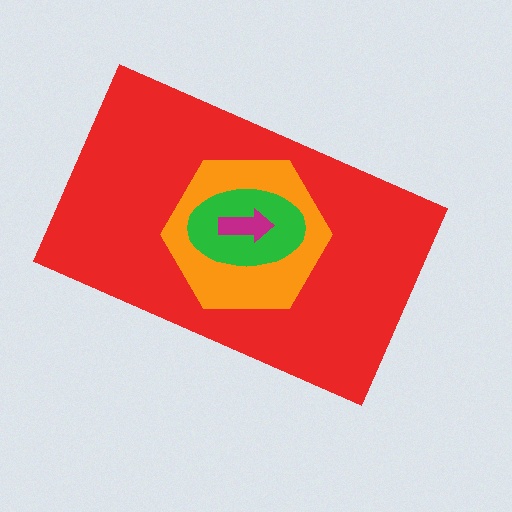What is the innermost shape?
The magenta arrow.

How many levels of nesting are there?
4.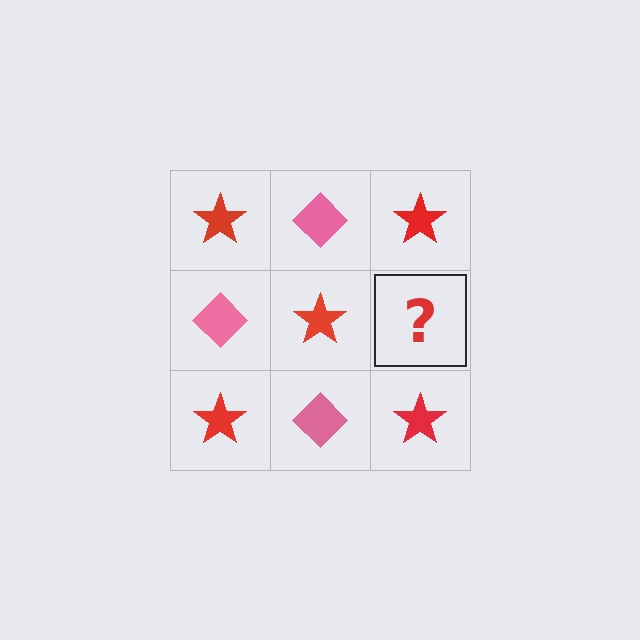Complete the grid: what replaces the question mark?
The question mark should be replaced with a pink diamond.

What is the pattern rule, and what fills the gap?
The rule is that it alternates red star and pink diamond in a checkerboard pattern. The gap should be filled with a pink diamond.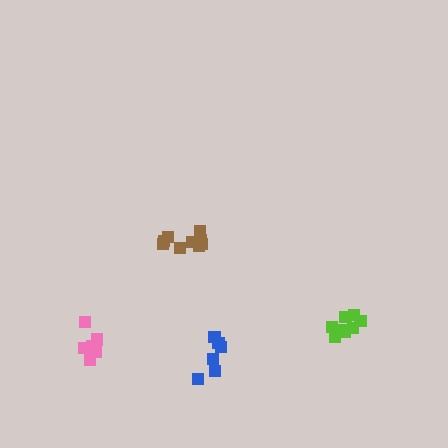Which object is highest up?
The brown cluster is topmost.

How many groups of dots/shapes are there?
There are 4 groups.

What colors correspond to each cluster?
The clusters are colored: lime, blue, brown, pink.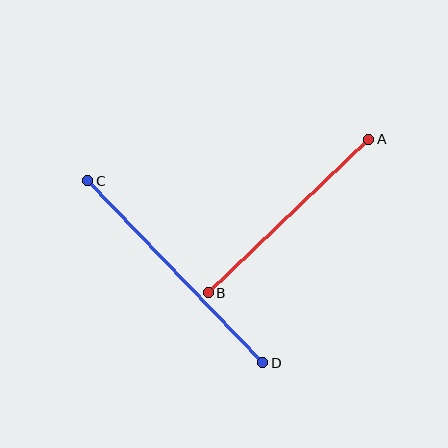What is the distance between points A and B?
The distance is approximately 222 pixels.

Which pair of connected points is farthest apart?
Points C and D are farthest apart.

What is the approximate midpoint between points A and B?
The midpoint is at approximately (289, 216) pixels.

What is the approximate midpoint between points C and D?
The midpoint is at approximately (175, 272) pixels.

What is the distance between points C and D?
The distance is approximately 252 pixels.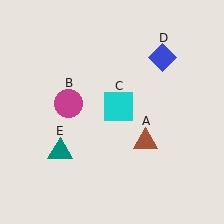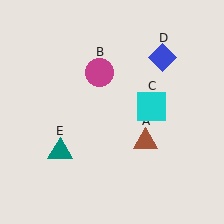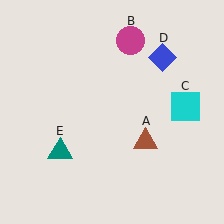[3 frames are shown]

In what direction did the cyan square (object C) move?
The cyan square (object C) moved right.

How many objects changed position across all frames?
2 objects changed position: magenta circle (object B), cyan square (object C).